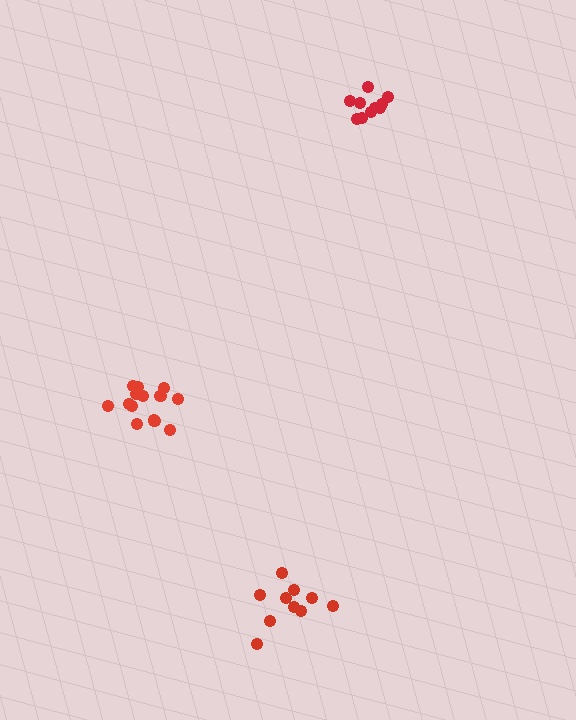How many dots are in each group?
Group 1: 14 dots, Group 2: 10 dots, Group 3: 10 dots (34 total).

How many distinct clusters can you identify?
There are 3 distinct clusters.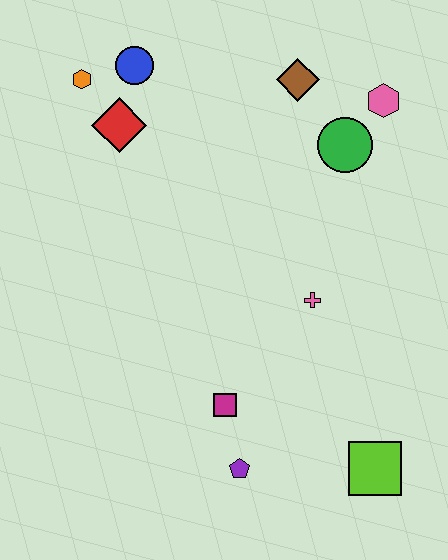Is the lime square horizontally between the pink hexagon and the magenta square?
Yes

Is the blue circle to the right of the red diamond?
Yes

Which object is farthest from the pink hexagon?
The purple pentagon is farthest from the pink hexagon.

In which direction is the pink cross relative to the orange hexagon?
The pink cross is to the right of the orange hexagon.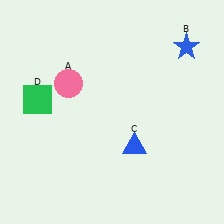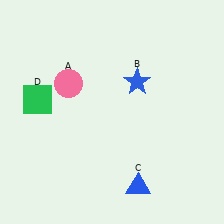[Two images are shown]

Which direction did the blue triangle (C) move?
The blue triangle (C) moved down.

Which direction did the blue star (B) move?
The blue star (B) moved left.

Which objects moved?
The objects that moved are: the blue star (B), the blue triangle (C).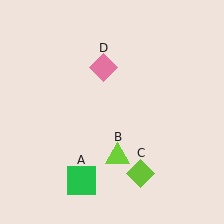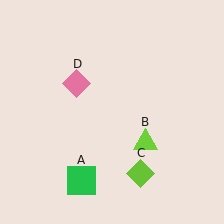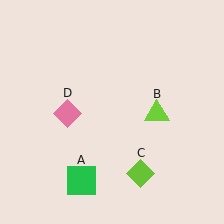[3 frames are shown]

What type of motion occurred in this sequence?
The lime triangle (object B), pink diamond (object D) rotated counterclockwise around the center of the scene.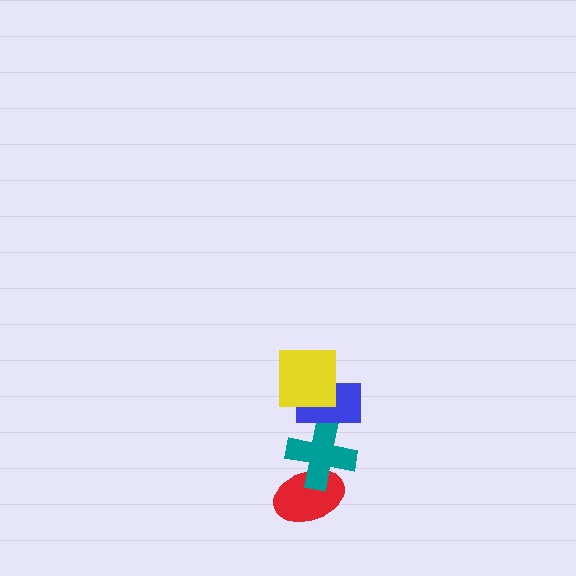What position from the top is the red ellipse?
The red ellipse is 4th from the top.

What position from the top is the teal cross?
The teal cross is 3rd from the top.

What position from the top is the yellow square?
The yellow square is 1st from the top.